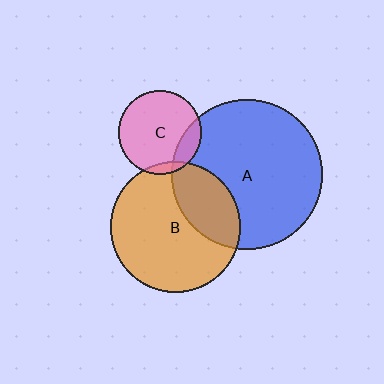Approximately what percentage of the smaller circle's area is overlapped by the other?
Approximately 15%.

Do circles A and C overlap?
Yes.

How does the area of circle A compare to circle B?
Approximately 1.3 times.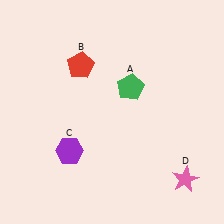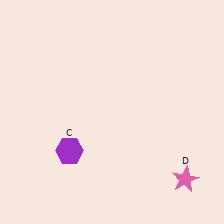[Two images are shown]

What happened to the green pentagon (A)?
The green pentagon (A) was removed in Image 2. It was in the top-right area of Image 1.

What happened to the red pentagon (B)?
The red pentagon (B) was removed in Image 2. It was in the top-left area of Image 1.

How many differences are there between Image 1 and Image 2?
There are 2 differences between the two images.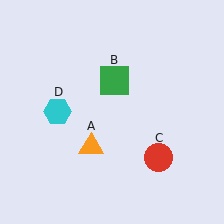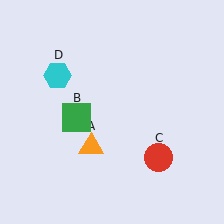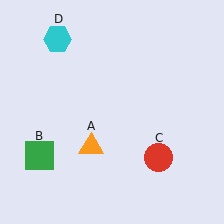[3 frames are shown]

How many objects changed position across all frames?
2 objects changed position: green square (object B), cyan hexagon (object D).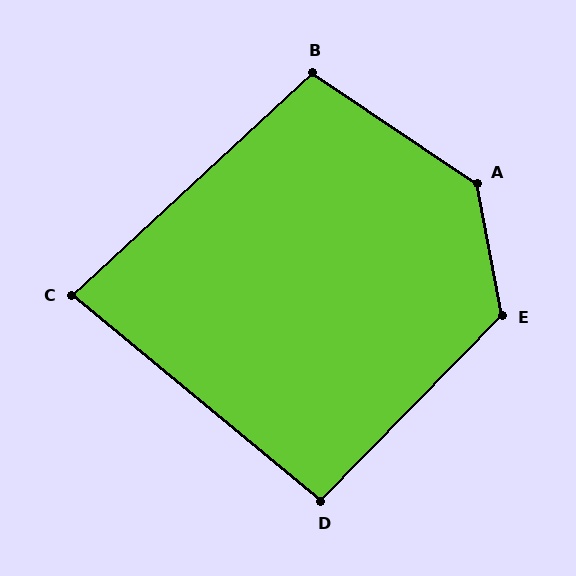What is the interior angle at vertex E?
Approximately 125 degrees (obtuse).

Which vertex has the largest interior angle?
A, at approximately 135 degrees.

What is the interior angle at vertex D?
Approximately 95 degrees (approximately right).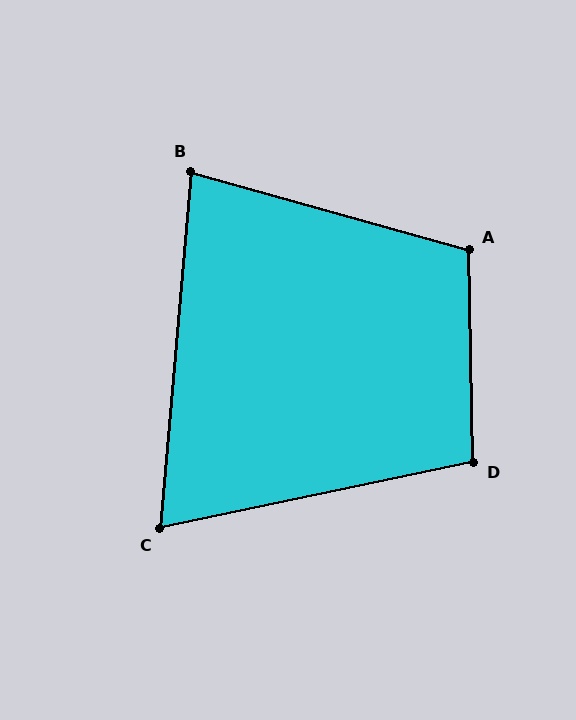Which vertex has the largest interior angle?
A, at approximately 107 degrees.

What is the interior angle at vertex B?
Approximately 79 degrees (acute).